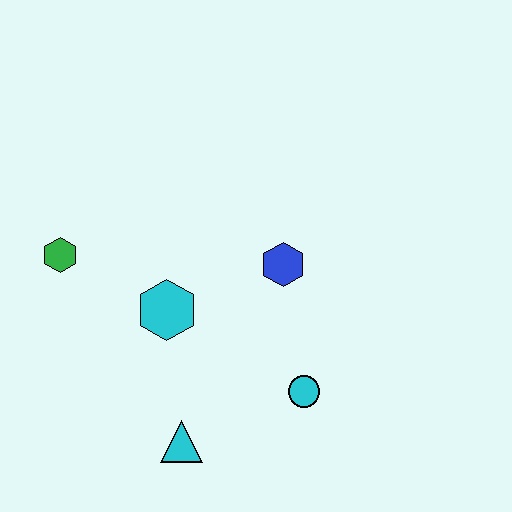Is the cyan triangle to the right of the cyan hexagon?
Yes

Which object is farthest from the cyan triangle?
The green hexagon is farthest from the cyan triangle.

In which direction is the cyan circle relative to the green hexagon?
The cyan circle is to the right of the green hexagon.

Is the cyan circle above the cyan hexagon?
No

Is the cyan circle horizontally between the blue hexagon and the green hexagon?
No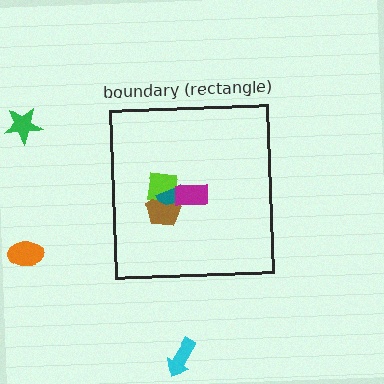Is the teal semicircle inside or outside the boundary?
Inside.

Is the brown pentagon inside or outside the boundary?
Inside.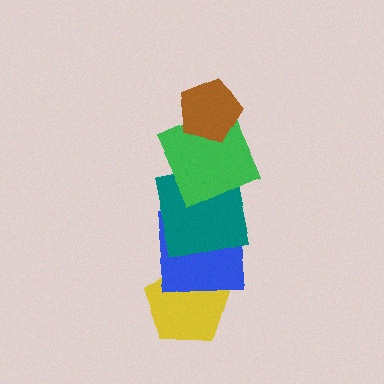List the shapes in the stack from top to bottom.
From top to bottom: the brown pentagon, the green square, the teal square, the blue square, the yellow pentagon.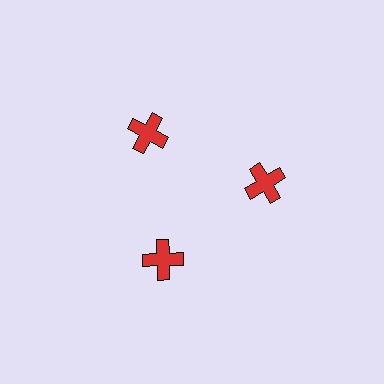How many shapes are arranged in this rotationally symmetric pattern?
There are 3 shapes, arranged in 3 groups of 1.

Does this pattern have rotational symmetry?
Yes, this pattern has 3-fold rotational symmetry. It looks the same after rotating 120 degrees around the center.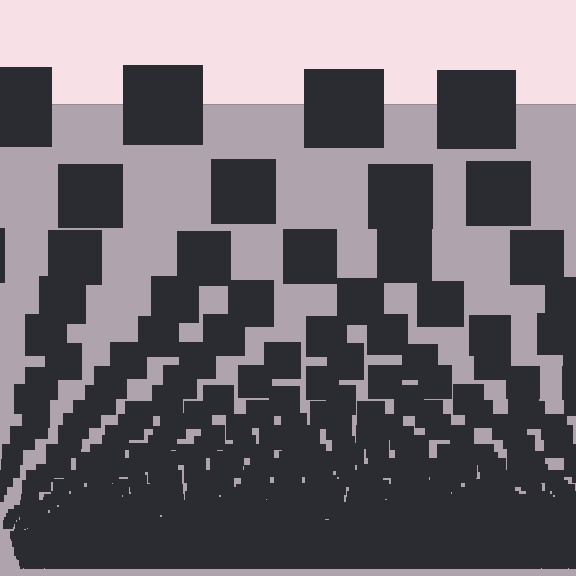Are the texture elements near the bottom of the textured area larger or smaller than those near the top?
Smaller. The gradient is inverted — elements near the bottom are smaller and denser.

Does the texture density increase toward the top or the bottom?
Density increases toward the bottom.